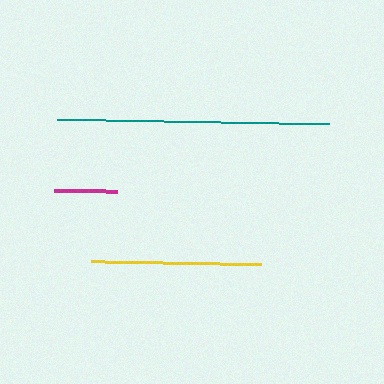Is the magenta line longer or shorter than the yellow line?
The yellow line is longer than the magenta line.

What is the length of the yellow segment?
The yellow segment is approximately 170 pixels long.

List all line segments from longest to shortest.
From longest to shortest: teal, yellow, magenta.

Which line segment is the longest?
The teal line is the longest at approximately 272 pixels.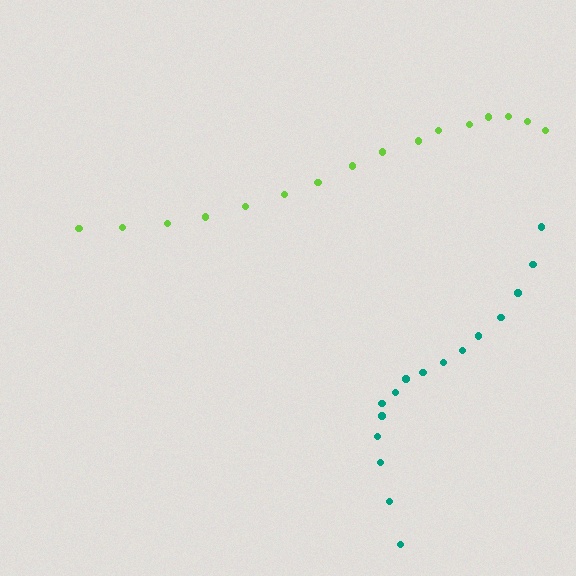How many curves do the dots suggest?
There are 2 distinct paths.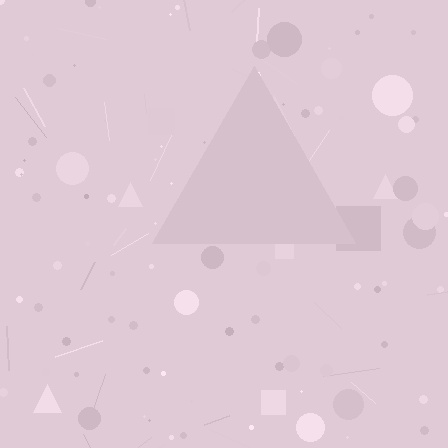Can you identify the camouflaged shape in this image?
The camouflaged shape is a triangle.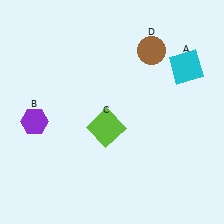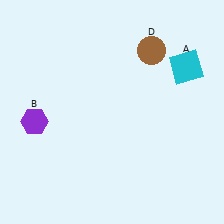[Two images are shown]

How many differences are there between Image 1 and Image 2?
There is 1 difference between the two images.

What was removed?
The lime square (C) was removed in Image 2.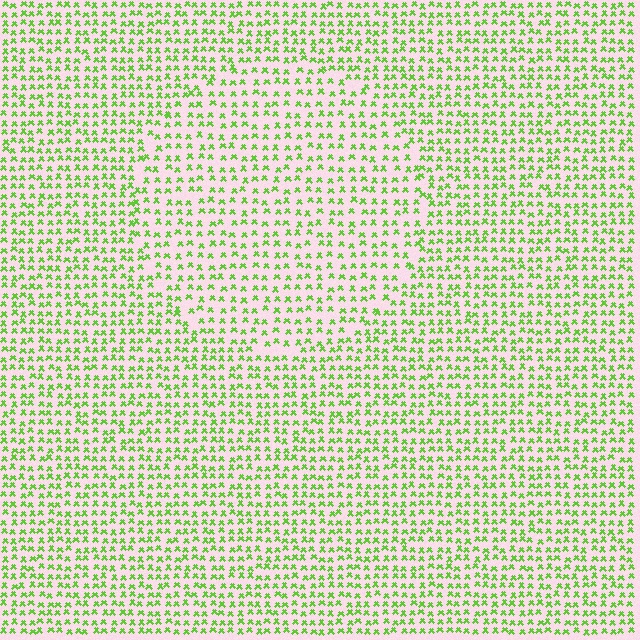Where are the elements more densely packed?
The elements are more densely packed outside the circle boundary.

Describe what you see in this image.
The image contains small lime elements arranged at two different densities. A circle-shaped region is visible where the elements are less densely packed than the surrounding area.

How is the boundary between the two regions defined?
The boundary is defined by a change in element density (approximately 1.4x ratio). All elements are the same color, size, and shape.